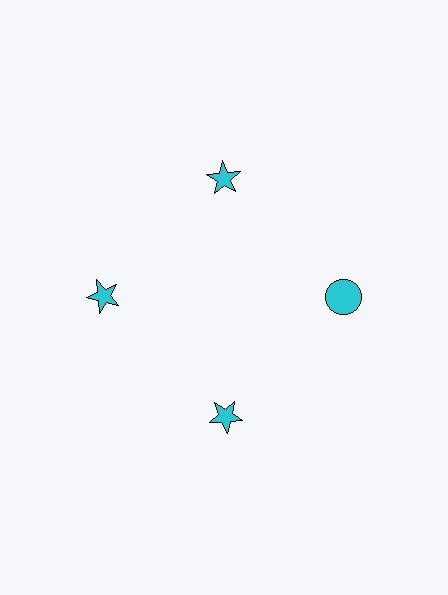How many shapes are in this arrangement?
There are 4 shapes arranged in a ring pattern.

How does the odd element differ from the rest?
It has a different shape: circle instead of star.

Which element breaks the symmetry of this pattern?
The cyan circle at roughly the 3 o'clock position breaks the symmetry. All other shapes are cyan stars.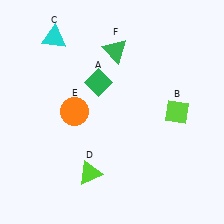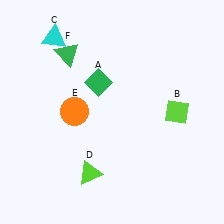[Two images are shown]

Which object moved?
The green triangle (F) moved left.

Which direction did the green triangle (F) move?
The green triangle (F) moved left.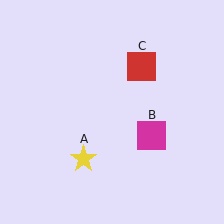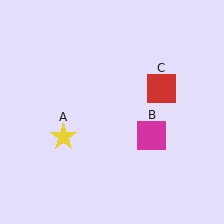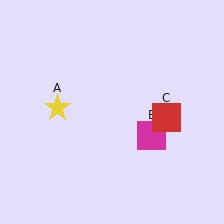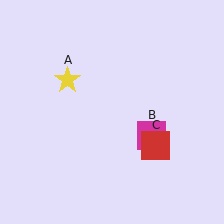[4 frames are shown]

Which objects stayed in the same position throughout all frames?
Magenta square (object B) remained stationary.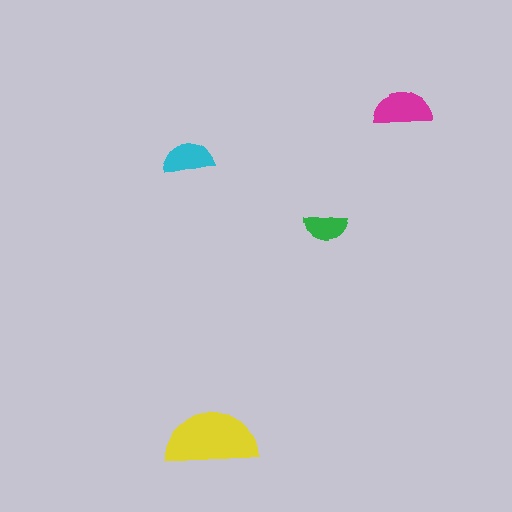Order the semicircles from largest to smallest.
the yellow one, the magenta one, the cyan one, the green one.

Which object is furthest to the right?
The magenta semicircle is rightmost.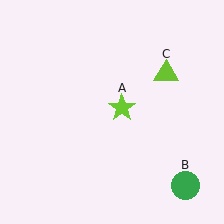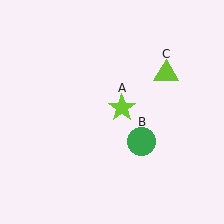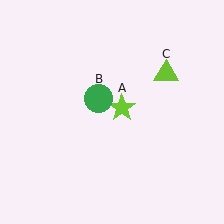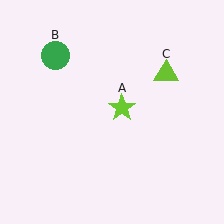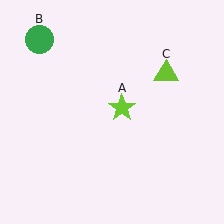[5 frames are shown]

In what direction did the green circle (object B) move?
The green circle (object B) moved up and to the left.